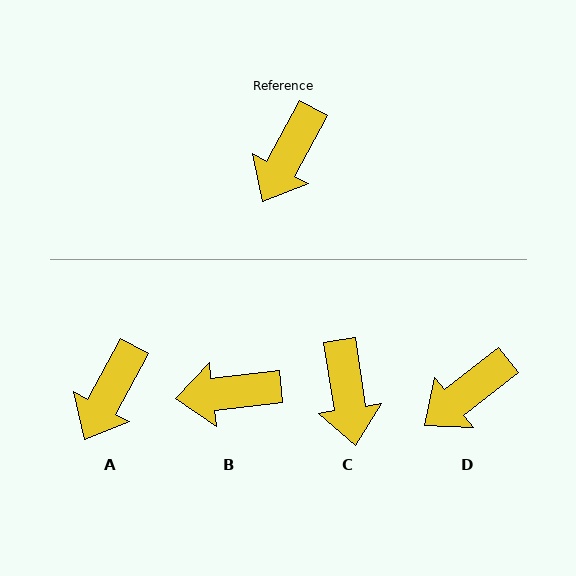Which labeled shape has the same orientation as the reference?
A.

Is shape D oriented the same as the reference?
No, it is off by about 24 degrees.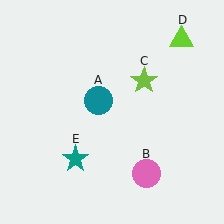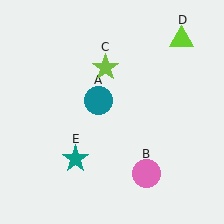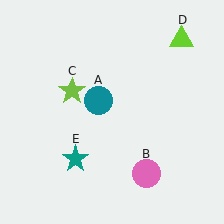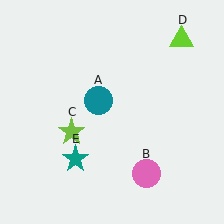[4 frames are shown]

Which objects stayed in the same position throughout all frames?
Teal circle (object A) and pink circle (object B) and lime triangle (object D) and teal star (object E) remained stationary.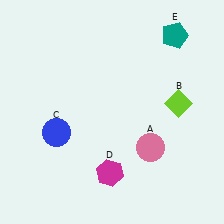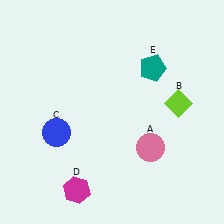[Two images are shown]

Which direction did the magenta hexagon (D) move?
The magenta hexagon (D) moved left.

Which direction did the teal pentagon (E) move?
The teal pentagon (E) moved down.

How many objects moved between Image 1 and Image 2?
2 objects moved between the two images.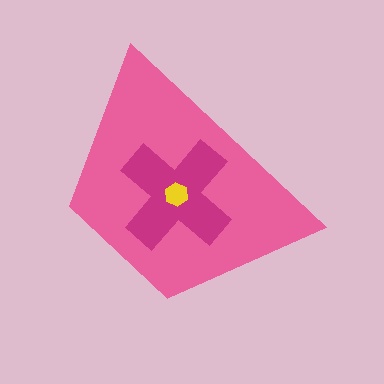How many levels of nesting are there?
3.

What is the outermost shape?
The pink trapezoid.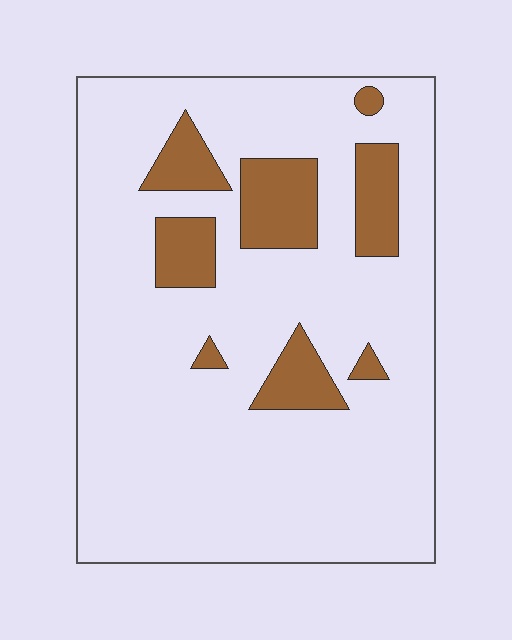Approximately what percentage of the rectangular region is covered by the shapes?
Approximately 15%.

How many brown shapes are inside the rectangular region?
8.